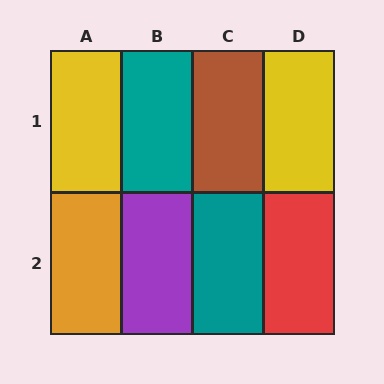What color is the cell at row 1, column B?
Teal.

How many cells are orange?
1 cell is orange.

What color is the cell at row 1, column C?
Brown.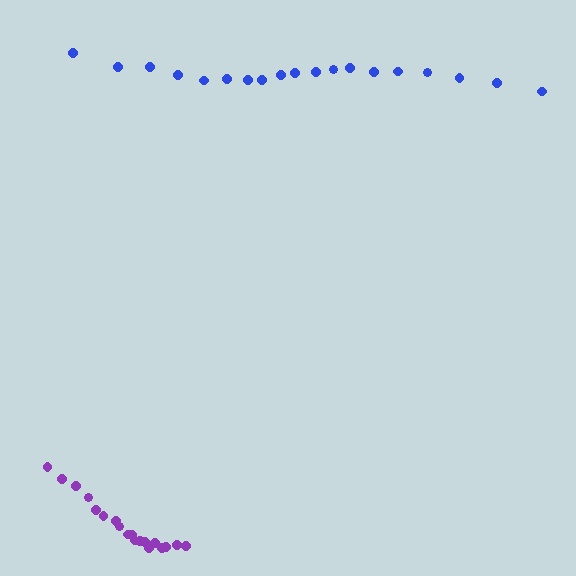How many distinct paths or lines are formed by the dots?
There are 2 distinct paths.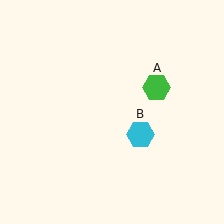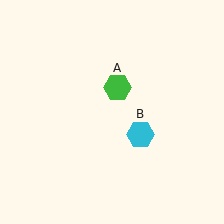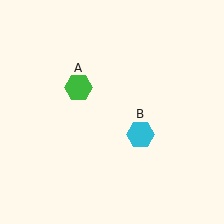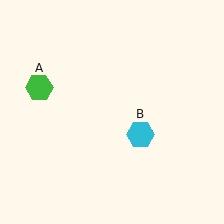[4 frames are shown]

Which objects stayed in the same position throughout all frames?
Cyan hexagon (object B) remained stationary.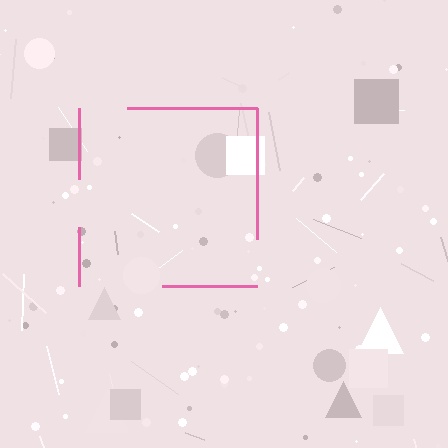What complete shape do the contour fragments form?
The contour fragments form a square.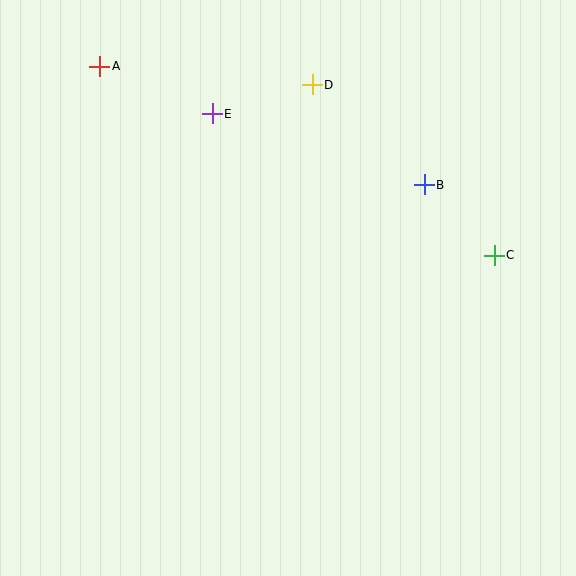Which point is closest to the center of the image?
Point B at (424, 185) is closest to the center.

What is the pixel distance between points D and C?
The distance between D and C is 249 pixels.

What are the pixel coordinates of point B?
Point B is at (424, 185).